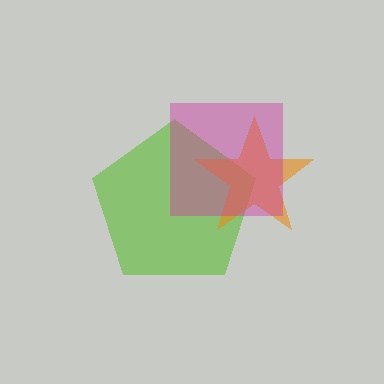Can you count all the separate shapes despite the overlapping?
Yes, there are 3 separate shapes.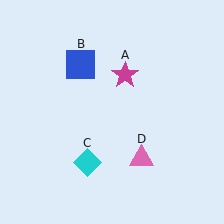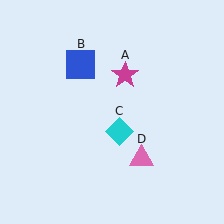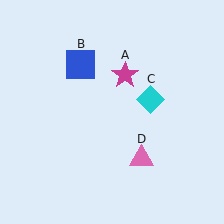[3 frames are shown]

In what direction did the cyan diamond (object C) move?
The cyan diamond (object C) moved up and to the right.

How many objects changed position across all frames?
1 object changed position: cyan diamond (object C).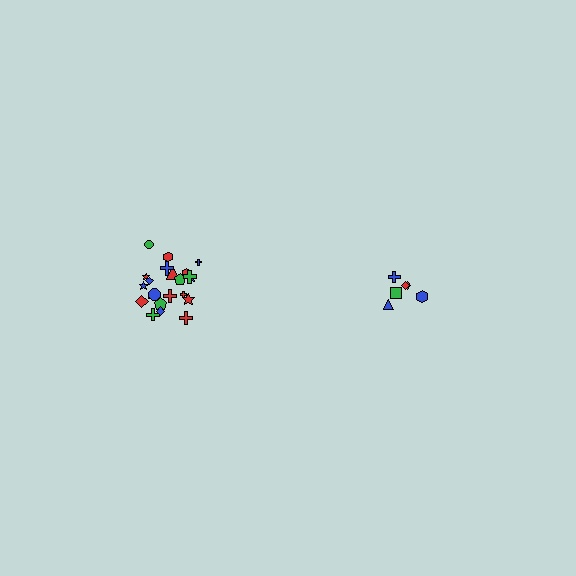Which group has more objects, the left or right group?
The left group.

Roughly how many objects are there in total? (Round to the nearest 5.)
Roughly 30 objects in total.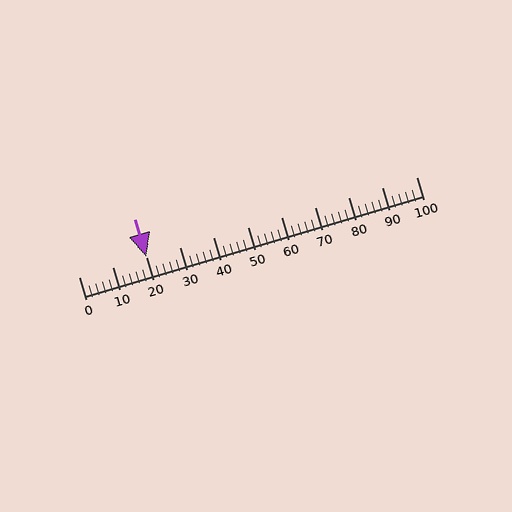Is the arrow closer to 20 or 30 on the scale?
The arrow is closer to 20.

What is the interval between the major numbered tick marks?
The major tick marks are spaced 10 units apart.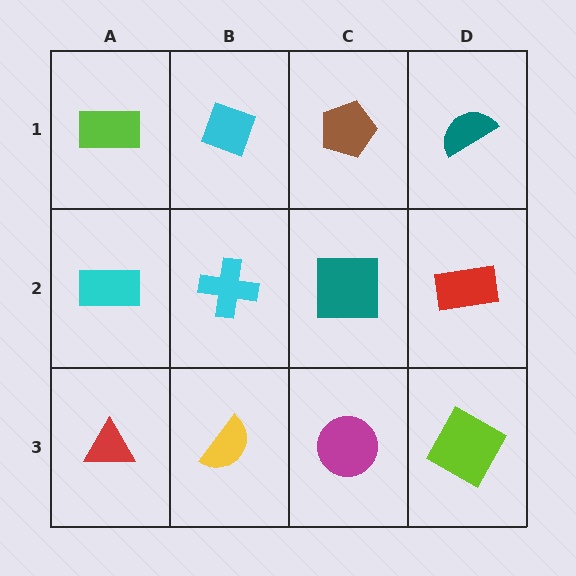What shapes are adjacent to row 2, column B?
A cyan diamond (row 1, column B), a yellow semicircle (row 3, column B), a cyan rectangle (row 2, column A), a teal square (row 2, column C).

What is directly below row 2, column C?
A magenta circle.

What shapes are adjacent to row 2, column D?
A teal semicircle (row 1, column D), a lime square (row 3, column D), a teal square (row 2, column C).